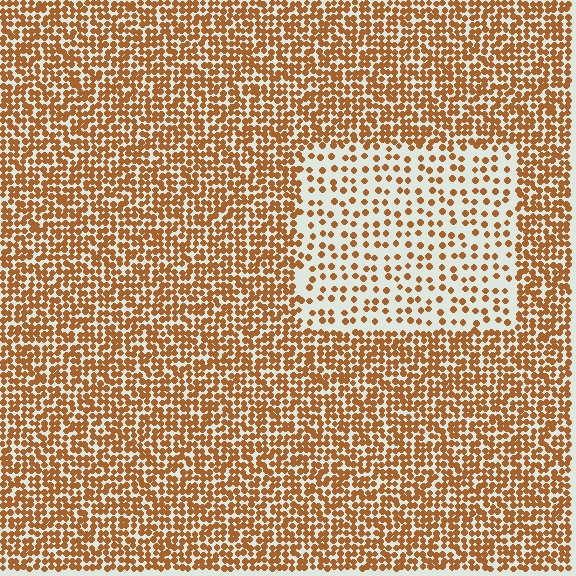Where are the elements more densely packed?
The elements are more densely packed outside the rectangle boundary.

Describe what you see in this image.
The image contains small brown elements arranged at two different densities. A rectangle-shaped region is visible where the elements are less densely packed than the surrounding area.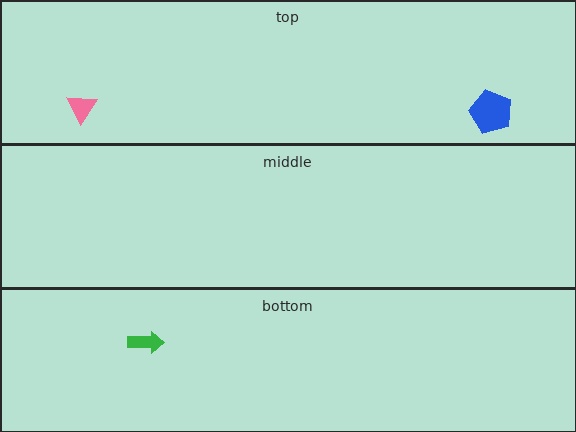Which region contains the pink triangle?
The top region.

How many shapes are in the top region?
2.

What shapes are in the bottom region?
The green arrow.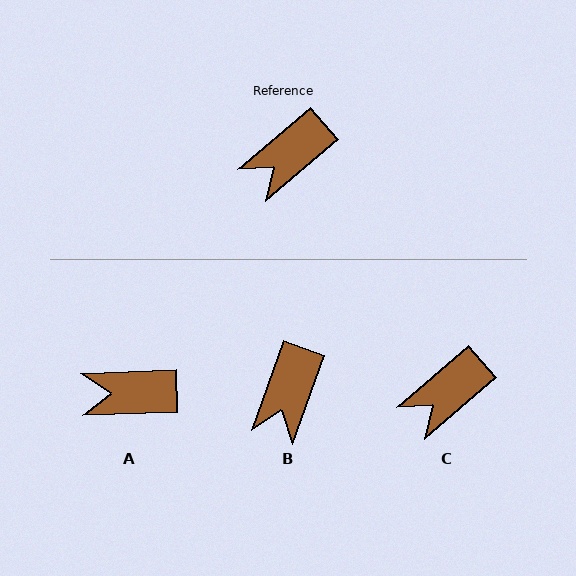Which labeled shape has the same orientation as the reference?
C.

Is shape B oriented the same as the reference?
No, it is off by about 30 degrees.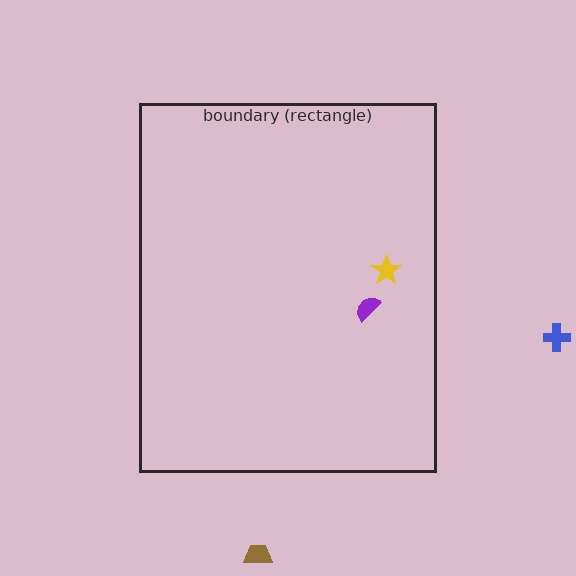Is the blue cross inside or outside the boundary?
Outside.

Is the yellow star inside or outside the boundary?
Inside.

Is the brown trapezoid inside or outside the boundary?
Outside.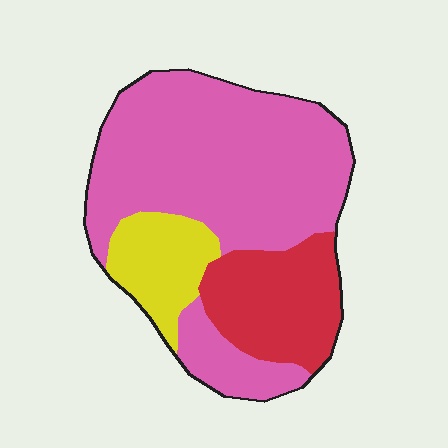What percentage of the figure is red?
Red takes up about one fifth (1/5) of the figure.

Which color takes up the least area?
Yellow, at roughly 15%.